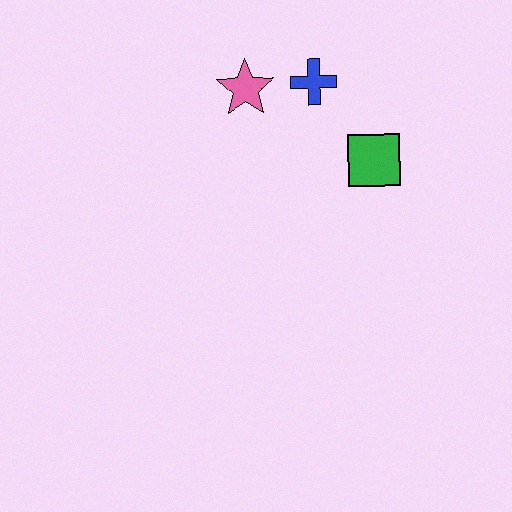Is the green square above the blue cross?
No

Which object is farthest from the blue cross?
The green square is farthest from the blue cross.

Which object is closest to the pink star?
The blue cross is closest to the pink star.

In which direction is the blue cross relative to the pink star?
The blue cross is to the right of the pink star.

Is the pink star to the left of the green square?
Yes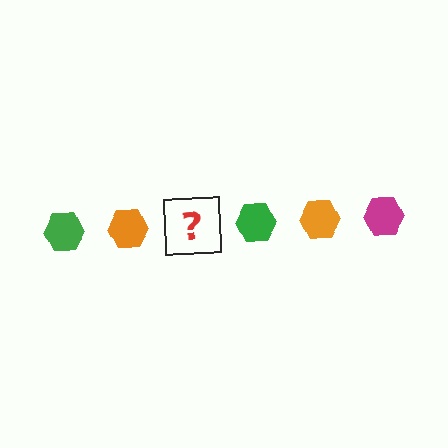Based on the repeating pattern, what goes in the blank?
The blank should be a magenta hexagon.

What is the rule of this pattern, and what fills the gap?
The rule is that the pattern cycles through green, orange, magenta hexagons. The gap should be filled with a magenta hexagon.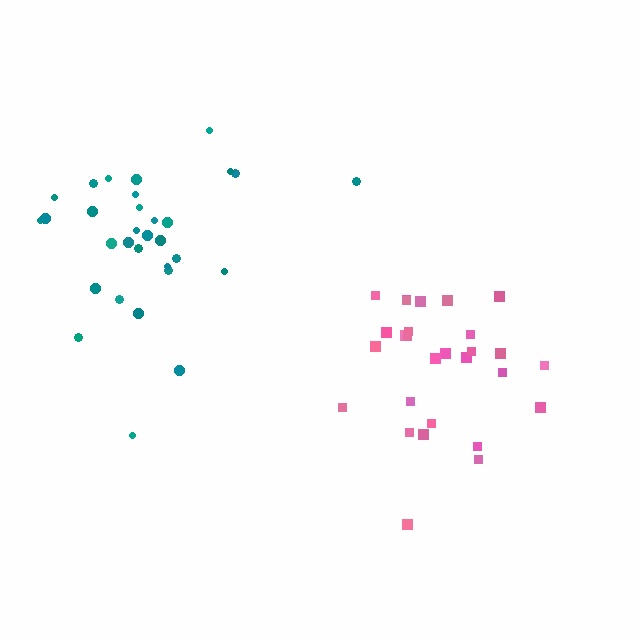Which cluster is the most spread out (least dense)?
Teal.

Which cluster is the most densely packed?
Pink.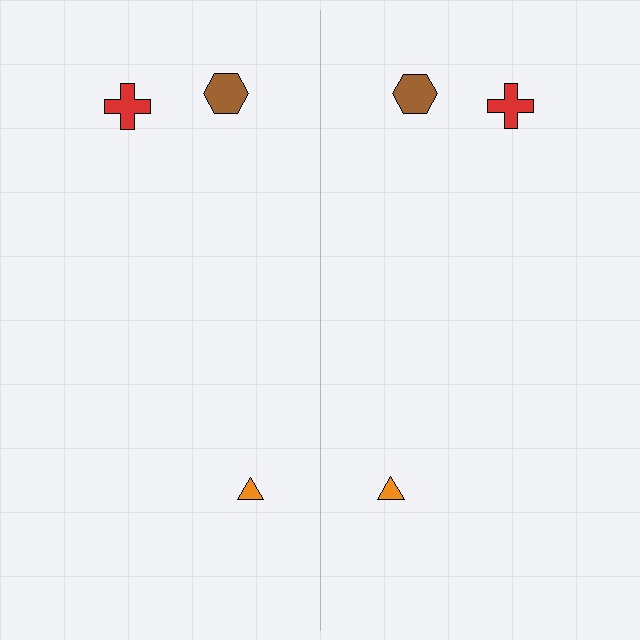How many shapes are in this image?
There are 6 shapes in this image.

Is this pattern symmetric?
Yes, this pattern has bilateral (reflection) symmetry.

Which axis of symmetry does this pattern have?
The pattern has a vertical axis of symmetry running through the center of the image.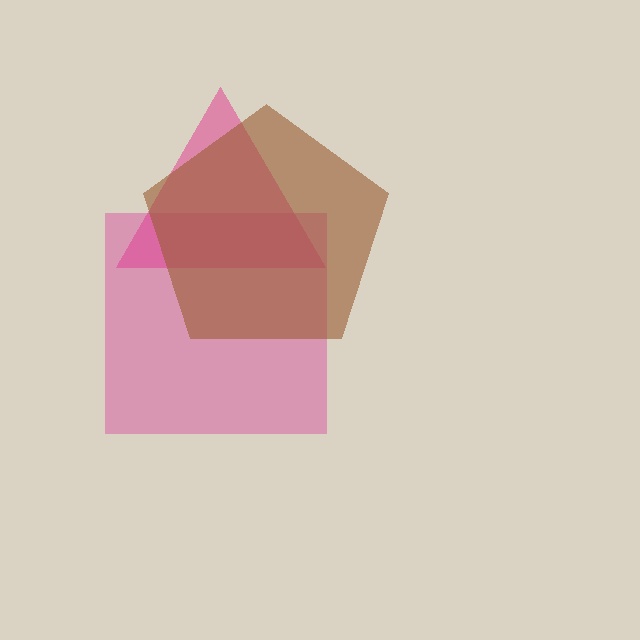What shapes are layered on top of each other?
The layered shapes are: a pink triangle, a magenta square, a brown pentagon.